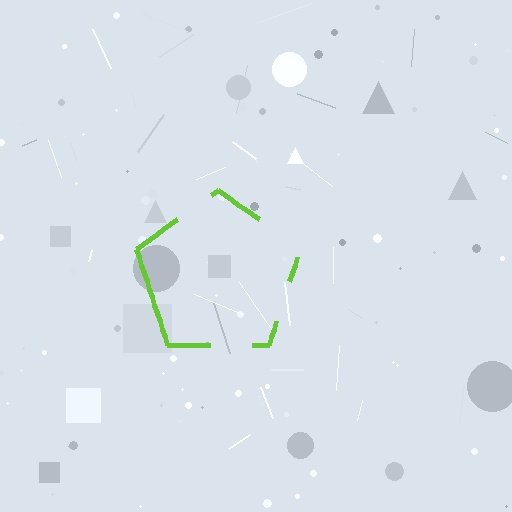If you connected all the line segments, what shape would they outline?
They would outline a pentagon.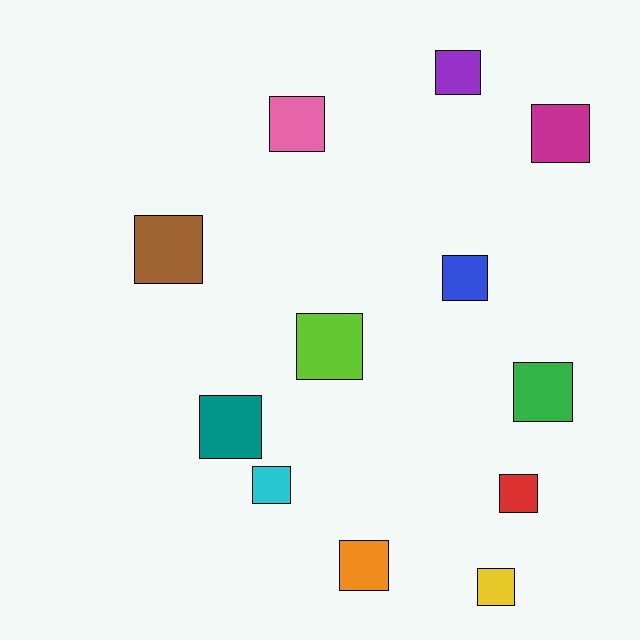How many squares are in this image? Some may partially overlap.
There are 12 squares.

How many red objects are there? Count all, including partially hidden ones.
There is 1 red object.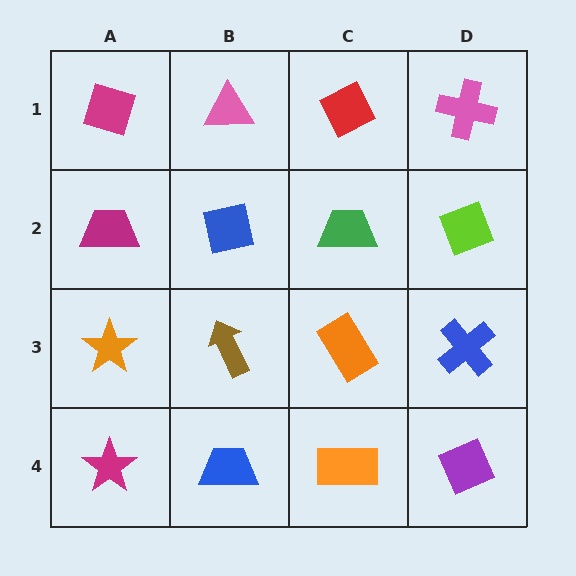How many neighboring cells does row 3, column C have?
4.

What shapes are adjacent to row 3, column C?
A green trapezoid (row 2, column C), an orange rectangle (row 4, column C), a brown arrow (row 3, column B), a blue cross (row 3, column D).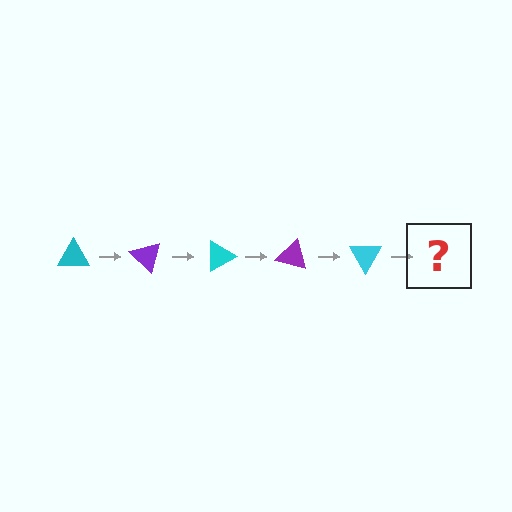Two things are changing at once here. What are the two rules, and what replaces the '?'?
The two rules are that it rotates 45 degrees each step and the color cycles through cyan and purple. The '?' should be a purple triangle, rotated 225 degrees from the start.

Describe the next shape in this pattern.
It should be a purple triangle, rotated 225 degrees from the start.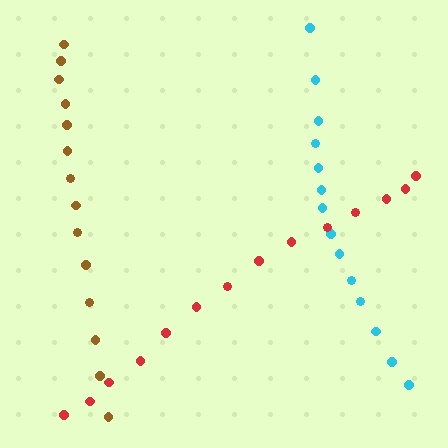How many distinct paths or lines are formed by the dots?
There are 3 distinct paths.